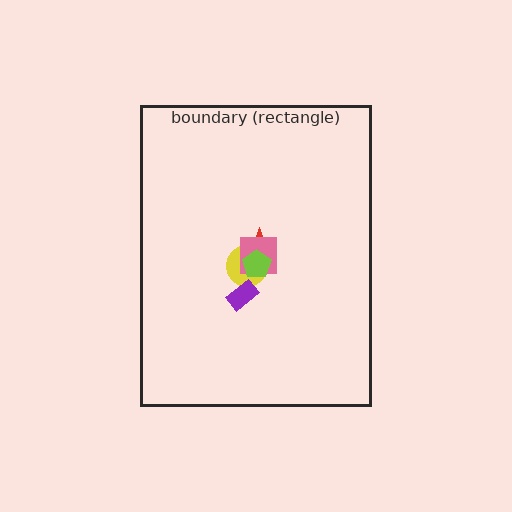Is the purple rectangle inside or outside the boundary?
Inside.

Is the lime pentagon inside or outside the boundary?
Inside.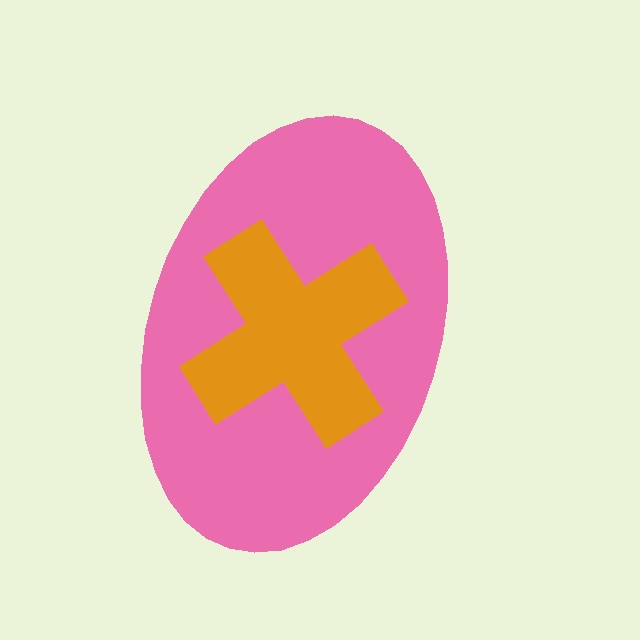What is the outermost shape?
The pink ellipse.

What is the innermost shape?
The orange cross.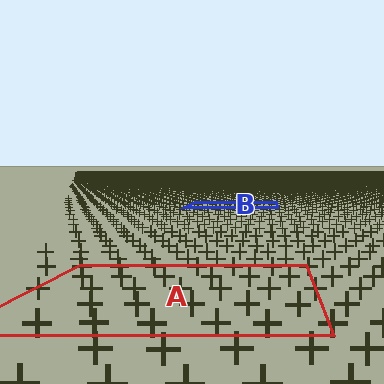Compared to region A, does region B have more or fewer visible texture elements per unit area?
Region B has more texture elements per unit area — they are packed more densely because it is farther away.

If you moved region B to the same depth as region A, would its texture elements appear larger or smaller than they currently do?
They would appear larger. At a closer depth, the same texture elements are projected at a bigger on-screen size.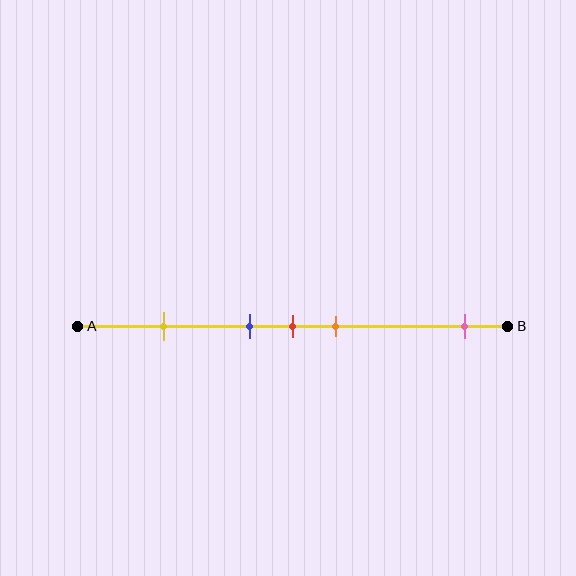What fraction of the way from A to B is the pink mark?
The pink mark is approximately 90% (0.9) of the way from A to B.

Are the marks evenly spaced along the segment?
No, the marks are not evenly spaced.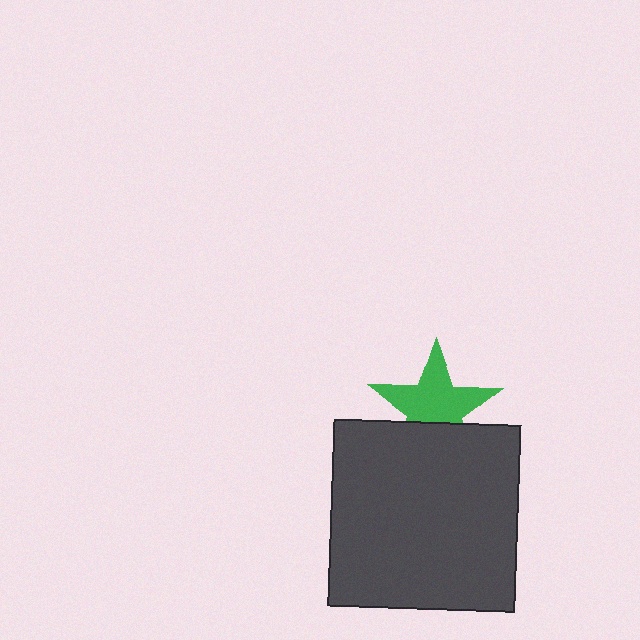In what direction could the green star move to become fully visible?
The green star could move up. That would shift it out from behind the dark gray square entirely.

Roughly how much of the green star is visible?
Most of it is visible (roughly 68%).